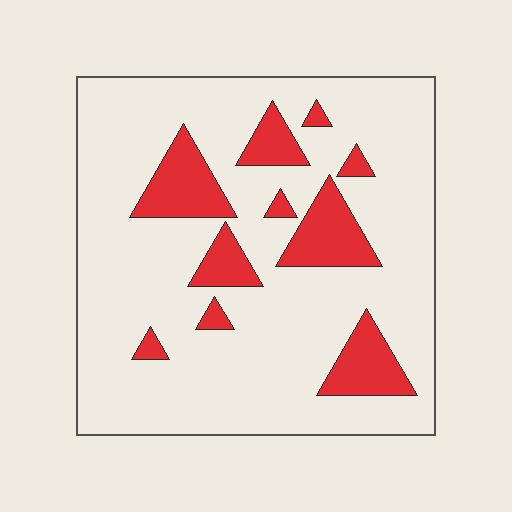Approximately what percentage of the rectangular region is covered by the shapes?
Approximately 20%.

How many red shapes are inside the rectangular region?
10.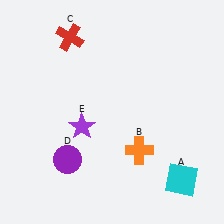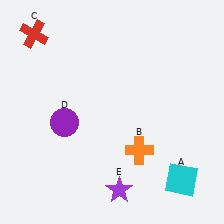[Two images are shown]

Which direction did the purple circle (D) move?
The purple circle (D) moved up.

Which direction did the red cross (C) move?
The red cross (C) moved left.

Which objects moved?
The objects that moved are: the red cross (C), the purple circle (D), the purple star (E).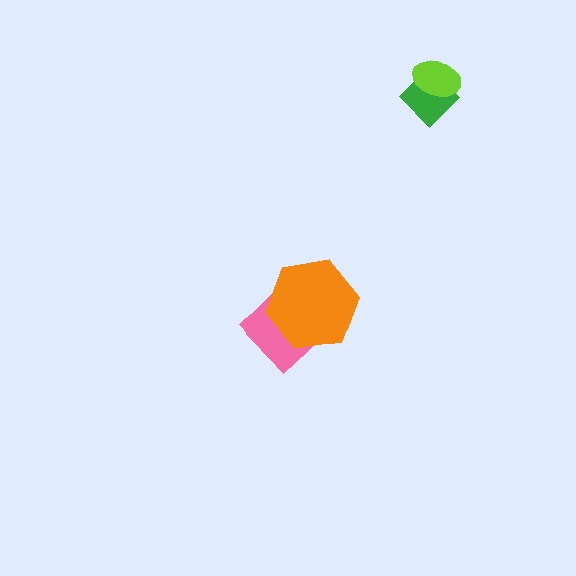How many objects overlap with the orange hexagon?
1 object overlaps with the orange hexagon.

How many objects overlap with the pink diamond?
1 object overlaps with the pink diamond.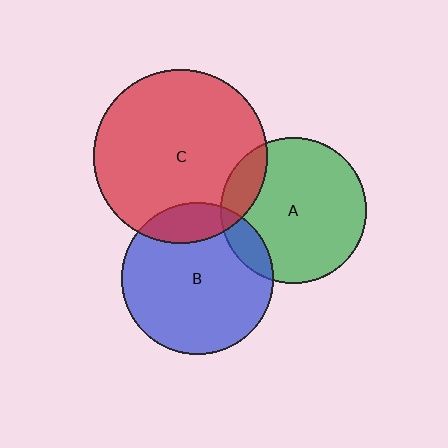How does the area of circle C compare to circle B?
Approximately 1.3 times.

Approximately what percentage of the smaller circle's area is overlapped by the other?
Approximately 10%.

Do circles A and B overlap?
Yes.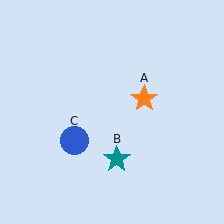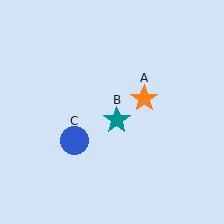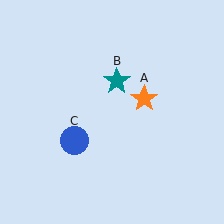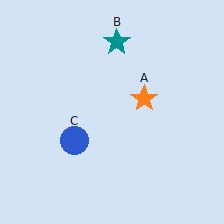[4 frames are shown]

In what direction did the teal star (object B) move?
The teal star (object B) moved up.